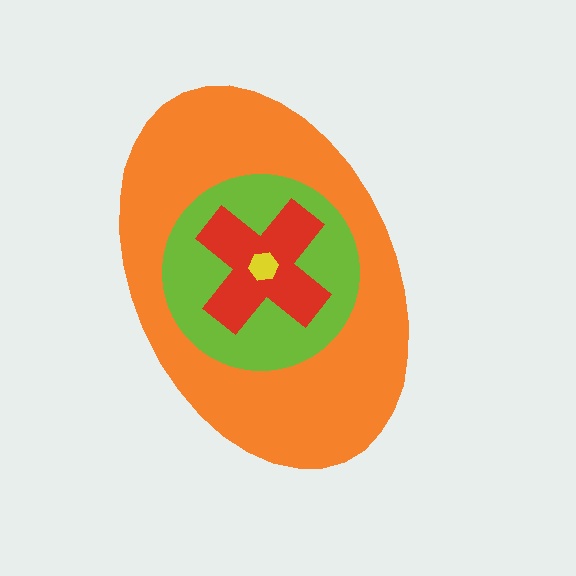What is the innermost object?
The yellow hexagon.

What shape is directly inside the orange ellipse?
The lime circle.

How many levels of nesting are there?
4.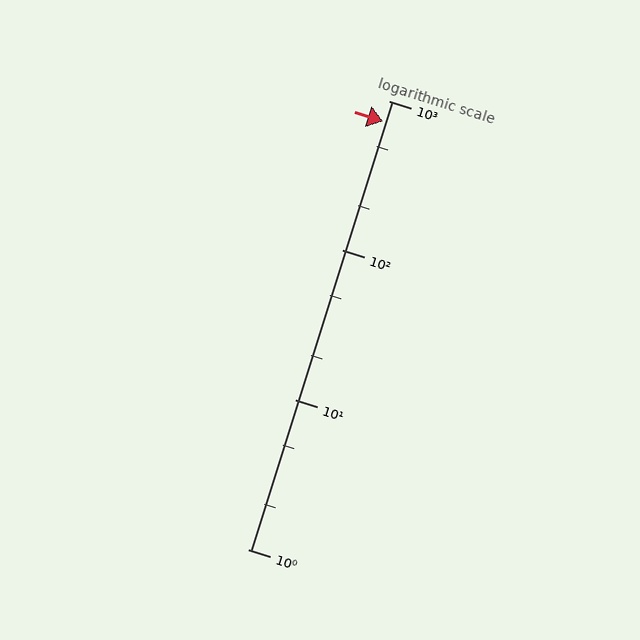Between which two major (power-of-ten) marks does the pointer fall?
The pointer is between 100 and 1000.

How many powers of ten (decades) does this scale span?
The scale spans 3 decades, from 1 to 1000.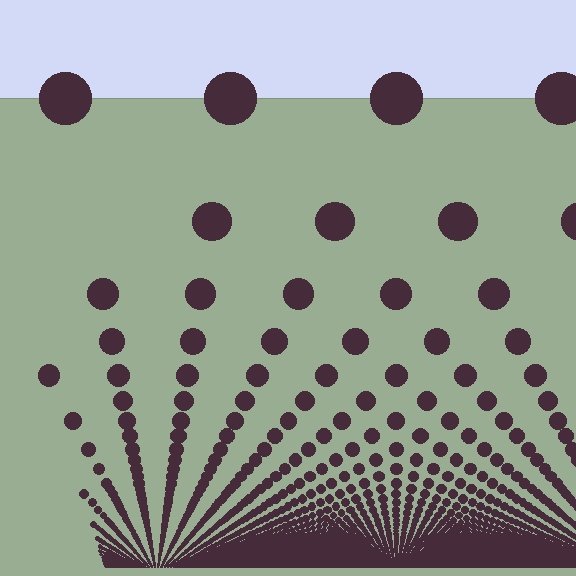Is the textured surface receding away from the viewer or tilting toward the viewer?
The surface appears to tilt toward the viewer. Texture elements get larger and sparser toward the top.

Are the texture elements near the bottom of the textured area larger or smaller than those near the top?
Smaller. The gradient is inverted — elements near the bottom are smaller and denser.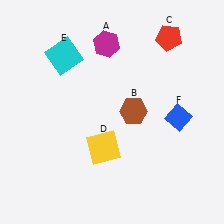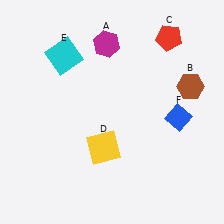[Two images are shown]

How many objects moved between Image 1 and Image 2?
1 object moved between the two images.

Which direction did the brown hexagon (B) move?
The brown hexagon (B) moved right.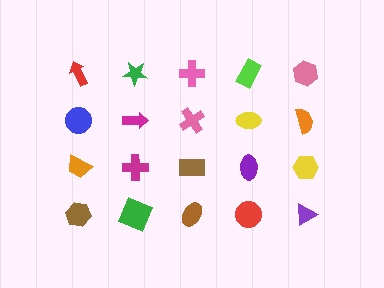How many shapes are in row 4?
5 shapes.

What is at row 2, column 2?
A magenta arrow.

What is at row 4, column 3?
A brown ellipse.